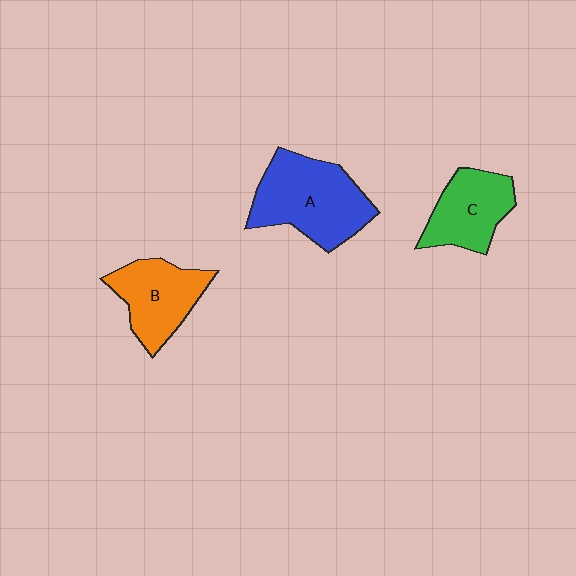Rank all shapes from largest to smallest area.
From largest to smallest: A (blue), B (orange), C (green).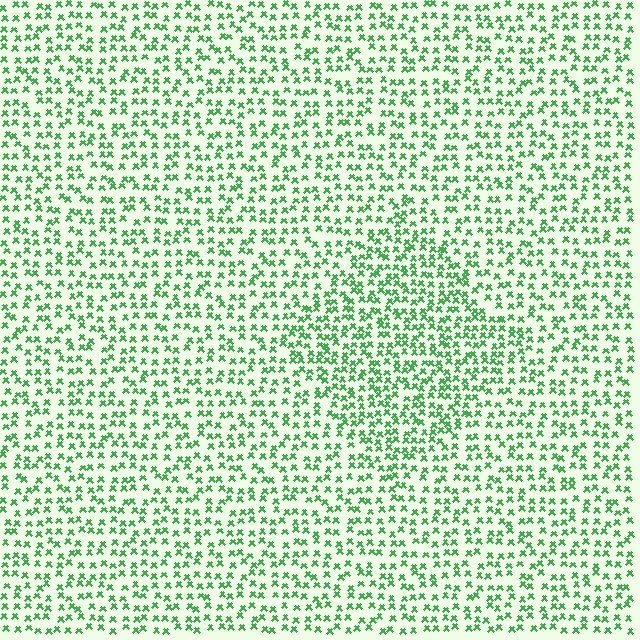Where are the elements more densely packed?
The elements are more densely packed inside the diamond boundary.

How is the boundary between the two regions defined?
The boundary is defined by a change in element density (approximately 1.5x ratio). All elements are the same color, size, and shape.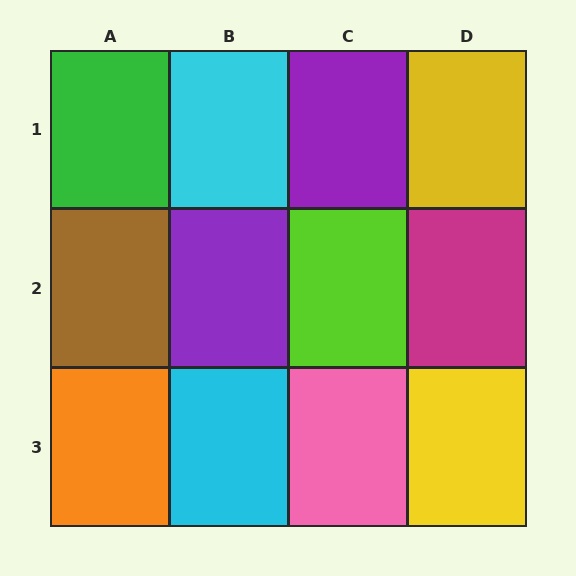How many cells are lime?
1 cell is lime.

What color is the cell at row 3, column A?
Orange.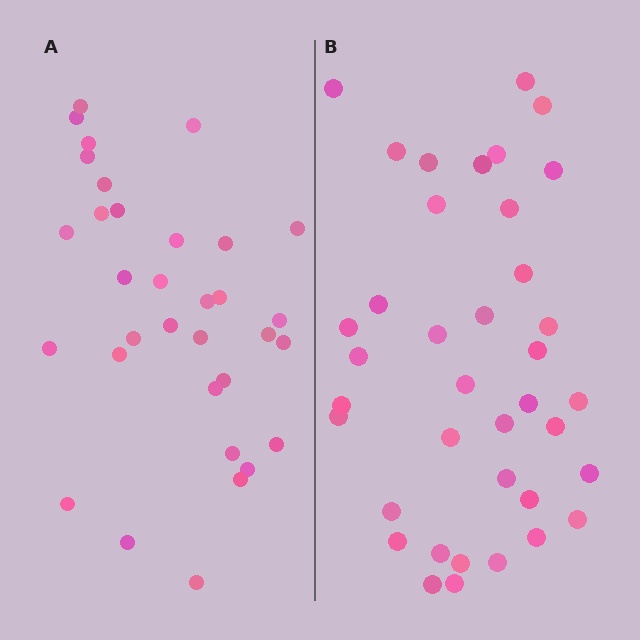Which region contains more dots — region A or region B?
Region B (the right region) has more dots.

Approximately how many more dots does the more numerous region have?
Region B has about 5 more dots than region A.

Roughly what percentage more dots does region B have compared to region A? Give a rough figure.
About 15% more.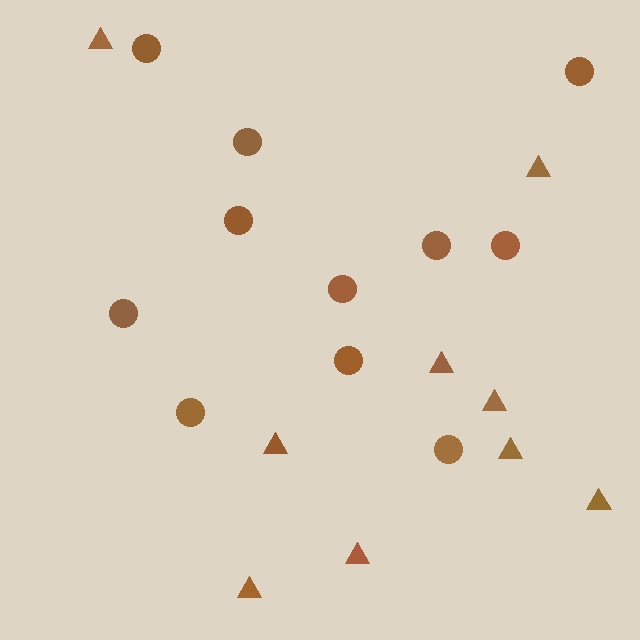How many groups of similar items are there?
There are 2 groups: one group of triangles (9) and one group of circles (11).